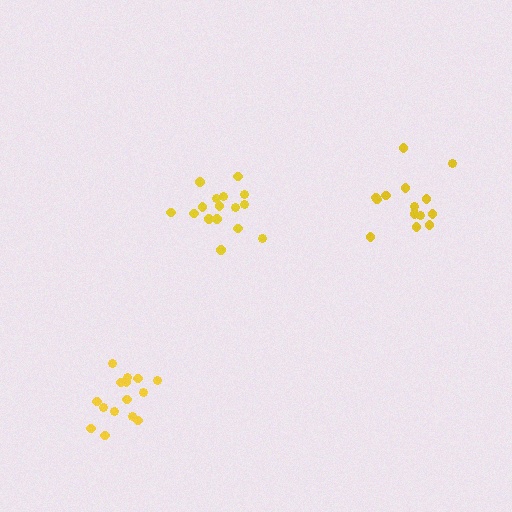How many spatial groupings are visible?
There are 3 spatial groupings.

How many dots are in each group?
Group 1: 15 dots, Group 2: 16 dots, Group 3: 15 dots (46 total).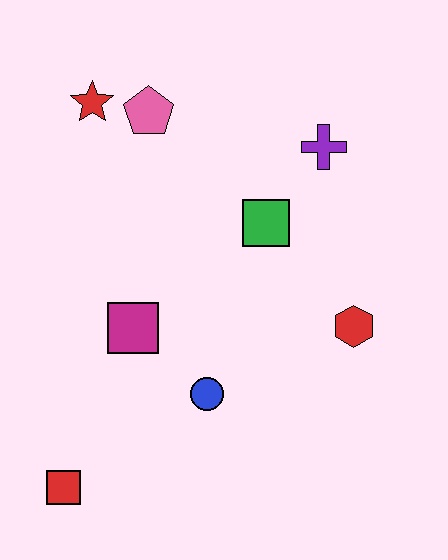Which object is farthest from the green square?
The red square is farthest from the green square.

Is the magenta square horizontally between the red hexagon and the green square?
No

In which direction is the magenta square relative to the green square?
The magenta square is to the left of the green square.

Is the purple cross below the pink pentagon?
Yes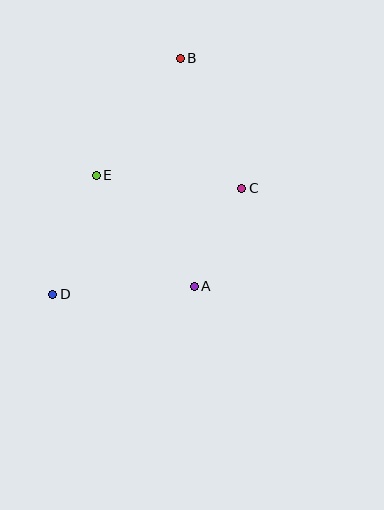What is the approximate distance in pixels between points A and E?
The distance between A and E is approximately 148 pixels.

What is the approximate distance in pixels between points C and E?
The distance between C and E is approximately 146 pixels.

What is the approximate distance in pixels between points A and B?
The distance between A and B is approximately 228 pixels.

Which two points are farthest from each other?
Points B and D are farthest from each other.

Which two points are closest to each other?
Points A and C are closest to each other.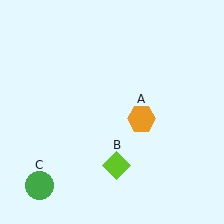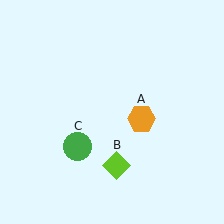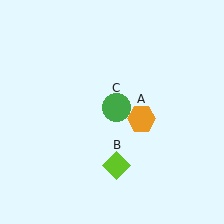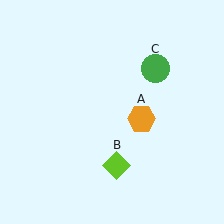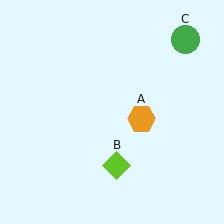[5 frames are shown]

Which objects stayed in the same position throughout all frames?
Orange hexagon (object A) and lime diamond (object B) remained stationary.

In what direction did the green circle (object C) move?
The green circle (object C) moved up and to the right.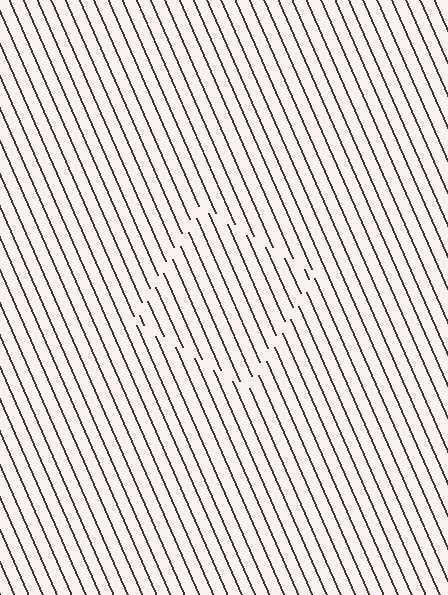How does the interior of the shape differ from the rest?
The interior of the shape contains the same grating, shifted by half a period — the contour is defined by the phase discontinuity where line-ends from the inner and outer gratings abut.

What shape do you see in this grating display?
An illusory square. The interior of the shape contains the same grating, shifted by half a period — the contour is defined by the phase discontinuity where line-ends from the inner and outer gratings abut.